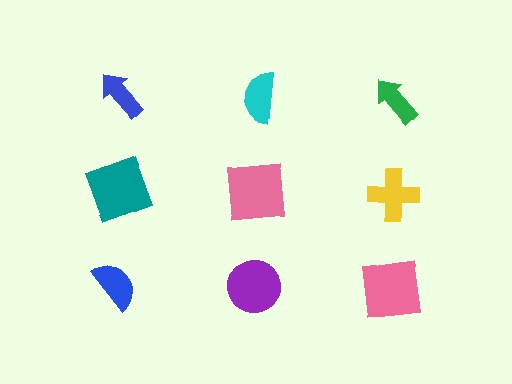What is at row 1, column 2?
A cyan semicircle.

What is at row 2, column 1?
A teal square.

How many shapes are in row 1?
3 shapes.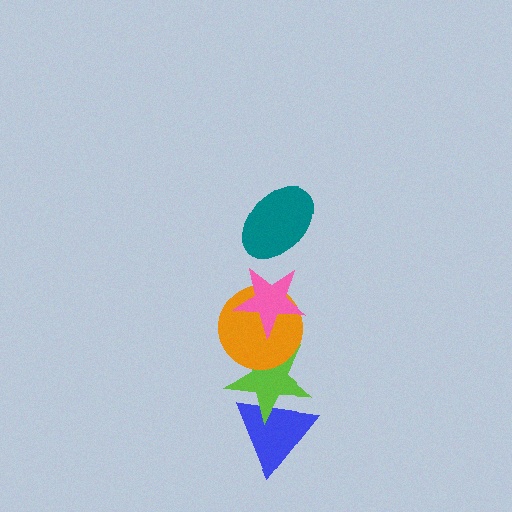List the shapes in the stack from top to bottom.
From top to bottom: the teal ellipse, the pink star, the orange circle, the lime star, the blue triangle.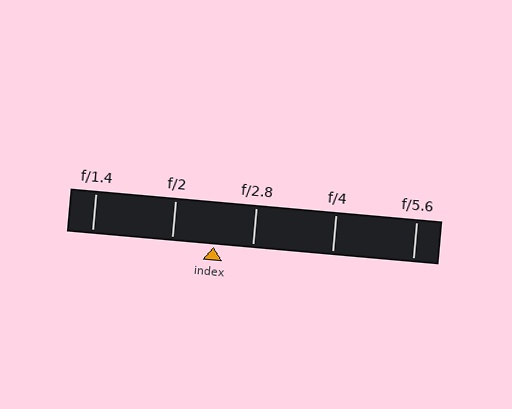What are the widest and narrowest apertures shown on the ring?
The widest aperture shown is f/1.4 and the narrowest is f/5.6.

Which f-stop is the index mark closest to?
The index mark is closest to f/2.8.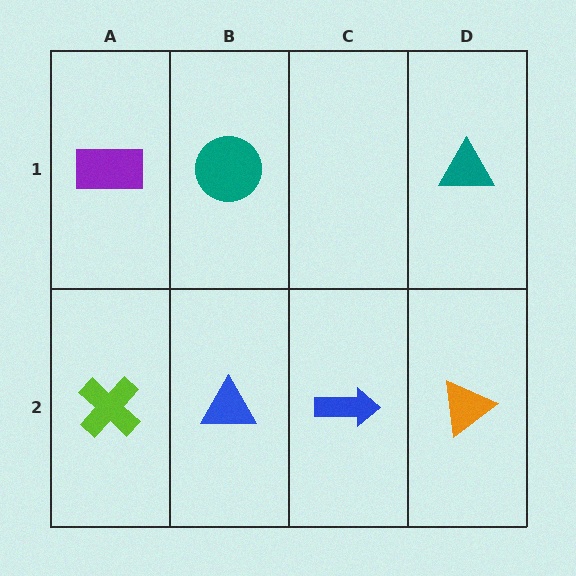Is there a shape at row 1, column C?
No, that cell is empty.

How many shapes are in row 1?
3 shapes.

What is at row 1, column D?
A teal triangle.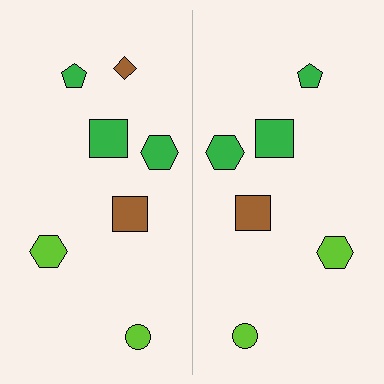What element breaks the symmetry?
A brown diamond is missing from the right side.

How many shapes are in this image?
There are 13 shapes in this image.